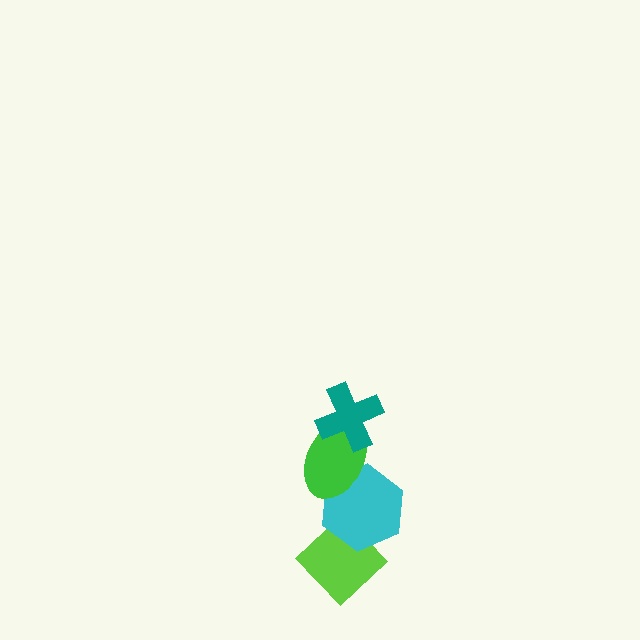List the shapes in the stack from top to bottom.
From top to bottom: the teal cross, the green ellipse, the cyan hexagon, the lime diamond.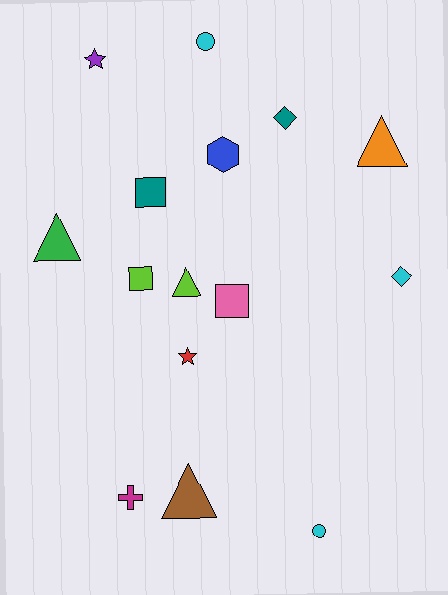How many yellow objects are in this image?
There are no yellow objects.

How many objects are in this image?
There are 15 objects.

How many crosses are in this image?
There is 1 cross.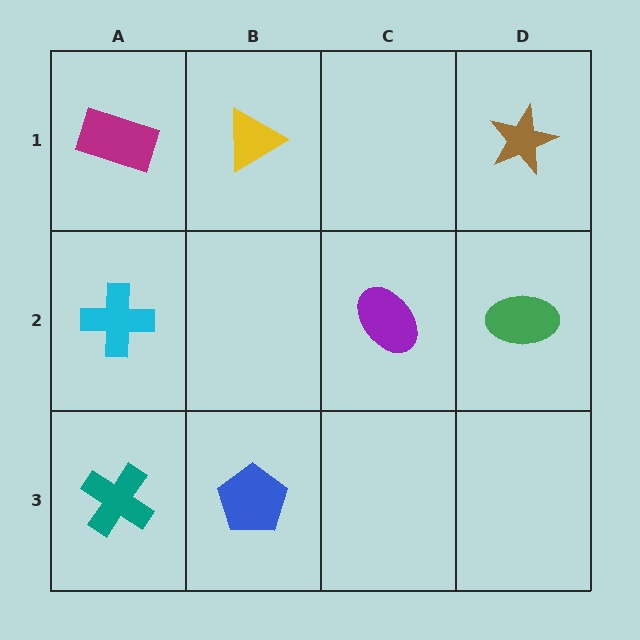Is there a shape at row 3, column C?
No, that cell is empty.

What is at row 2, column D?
A green ellipse.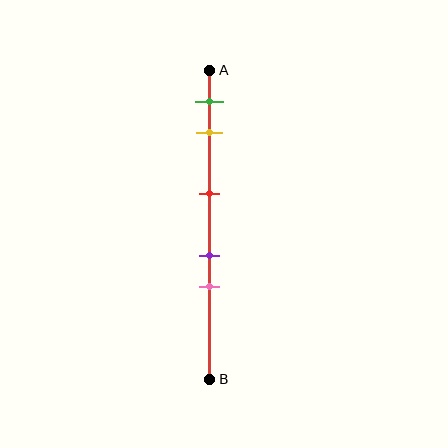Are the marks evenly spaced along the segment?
No, the marks are not evenly spaced.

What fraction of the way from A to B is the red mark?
The red mark is approximately 40% (0.4) of the way from A to B.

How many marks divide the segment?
There are 5 marks dividing the segment.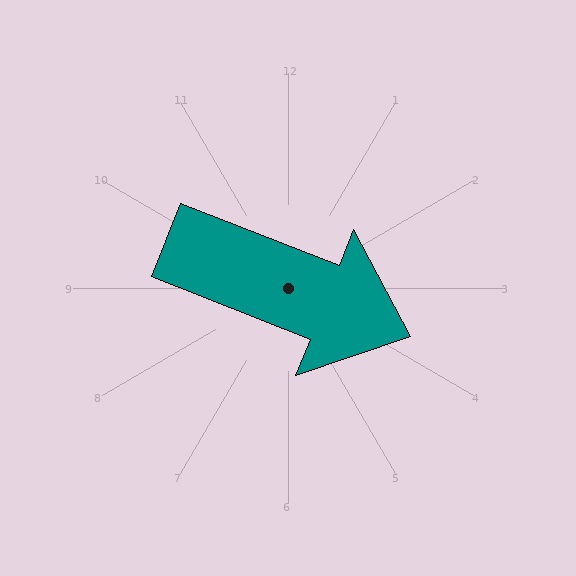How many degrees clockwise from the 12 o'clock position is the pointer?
Approximately 112 degrees.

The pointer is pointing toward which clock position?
Roughly 4 o'clock.